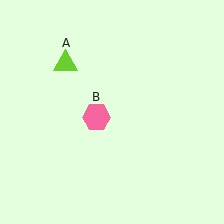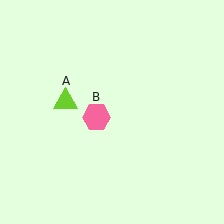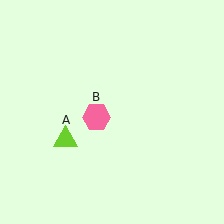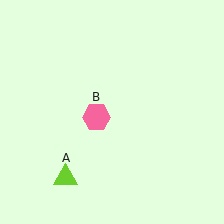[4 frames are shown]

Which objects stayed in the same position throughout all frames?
Pink hexagon (object B) remained stationary.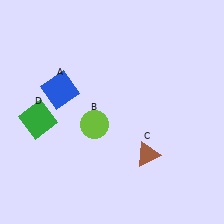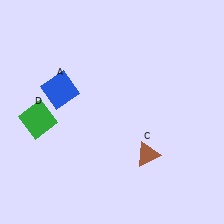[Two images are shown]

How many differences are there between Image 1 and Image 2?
There is 1 difference between the two images.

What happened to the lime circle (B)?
The lime circle (B) was removed in Image 2. It was in the bottom-left area of Image 1.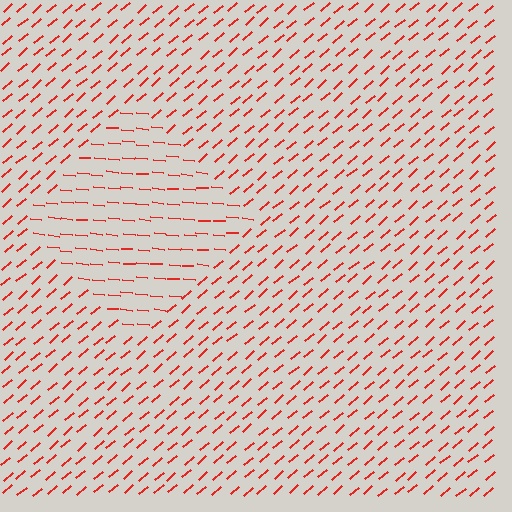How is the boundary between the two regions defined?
The boundary is defined purely by a change in line orientation (approximately 45 degrees difference). All lines are the same color and thickness.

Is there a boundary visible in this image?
Yes, there is a texture boundary formed by a change in line orientation.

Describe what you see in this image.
The image is filled with small red line segments. A diamond region in the image has lines oriented differently from the surrounding lines, creating a visible texture boundary.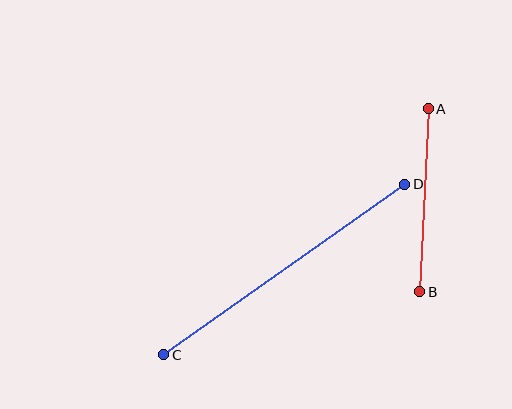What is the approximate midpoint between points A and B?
The midpoint is at approximately (424, 200) pixels.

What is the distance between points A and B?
The distance is approximately 183 pixels.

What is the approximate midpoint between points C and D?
The midpoint is at approximately (284, 269) pixels.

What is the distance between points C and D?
The distance is approximately 295 pixels.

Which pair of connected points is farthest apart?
Points C and D are farthest apart.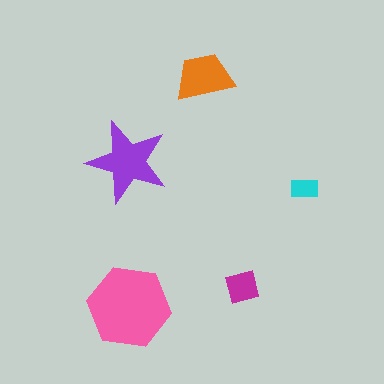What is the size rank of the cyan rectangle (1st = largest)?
5th.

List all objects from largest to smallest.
The pink hexagon, the purple star, the orange trapezoid, the magenta square, the cyan rectangle.